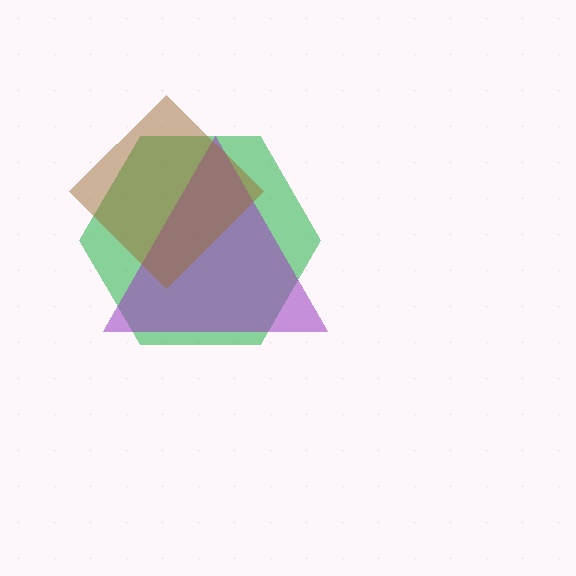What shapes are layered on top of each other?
The layered shapes are: a green hexagon, a purple triangle, a brown diamond.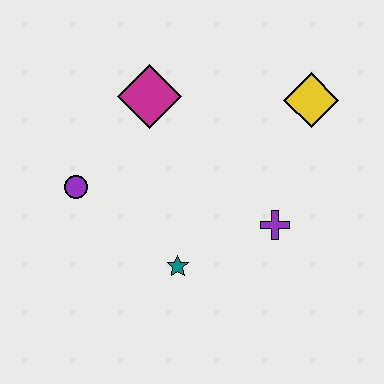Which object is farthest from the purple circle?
The yellow diamond is farthest from the purple circle.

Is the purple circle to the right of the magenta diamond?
No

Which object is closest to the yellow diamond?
The purple cross is closest to the yellow diamond.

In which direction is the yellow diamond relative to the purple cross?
The yellow diamond is above the purple cross.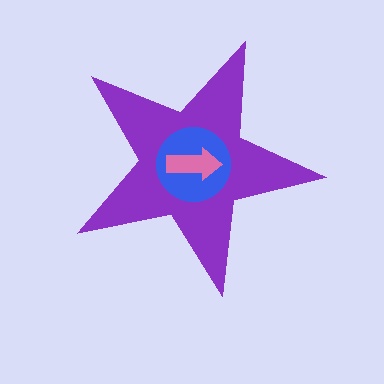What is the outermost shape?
The purple star.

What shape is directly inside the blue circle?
The pink arrow.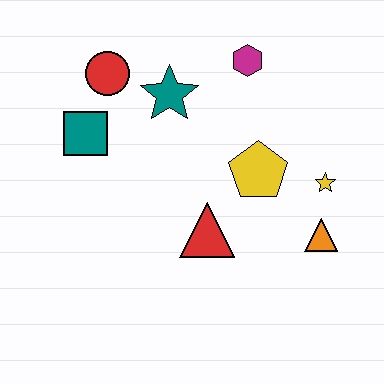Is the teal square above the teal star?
No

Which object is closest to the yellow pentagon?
The yellow star is closest to the yellow pentagon.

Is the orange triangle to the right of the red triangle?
Yes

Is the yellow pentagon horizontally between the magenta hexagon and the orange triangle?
Yes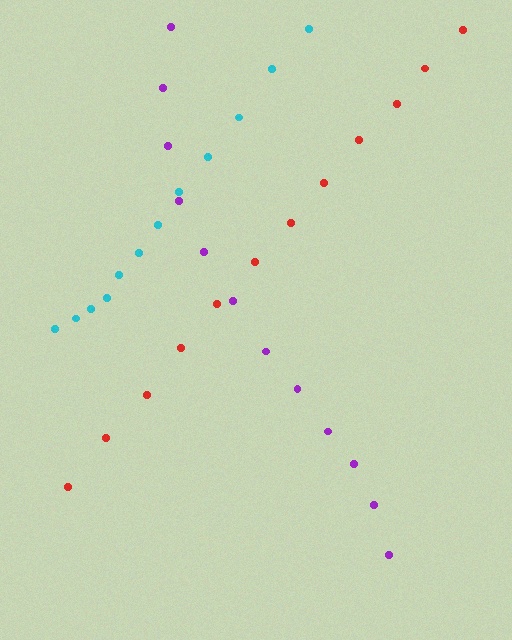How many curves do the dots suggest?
There are 3 distinct paths.